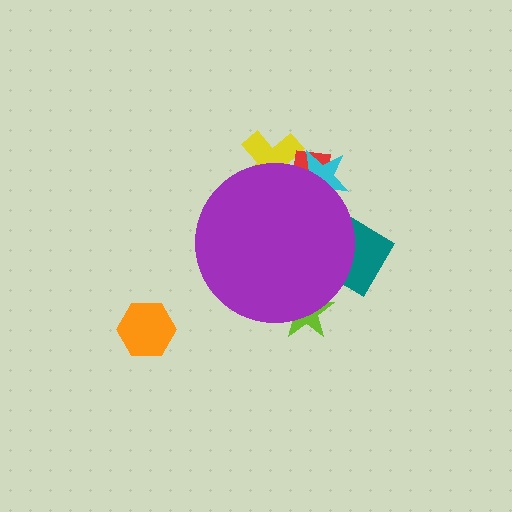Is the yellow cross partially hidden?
Yes, the yellow cross is partially hidden behind the purple circle.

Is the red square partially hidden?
Yes, the red square is partially hidden behind the purple circle.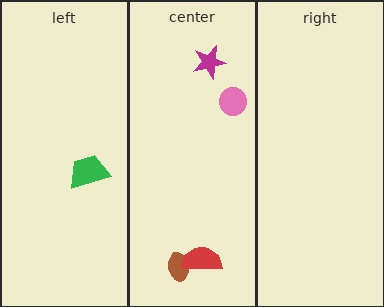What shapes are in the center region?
The brown ellipse, the red semicircle, the magenta star, the pink circle.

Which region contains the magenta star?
The center region.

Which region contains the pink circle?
The center region.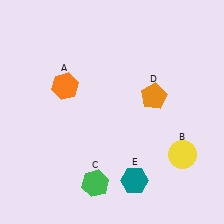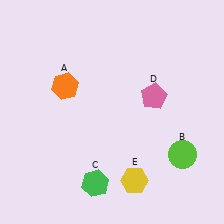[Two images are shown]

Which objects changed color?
B changed from yellow to lime. D changed from orange to pink. E changed from teal to yellow.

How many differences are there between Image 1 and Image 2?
There are 3 differences between the two images.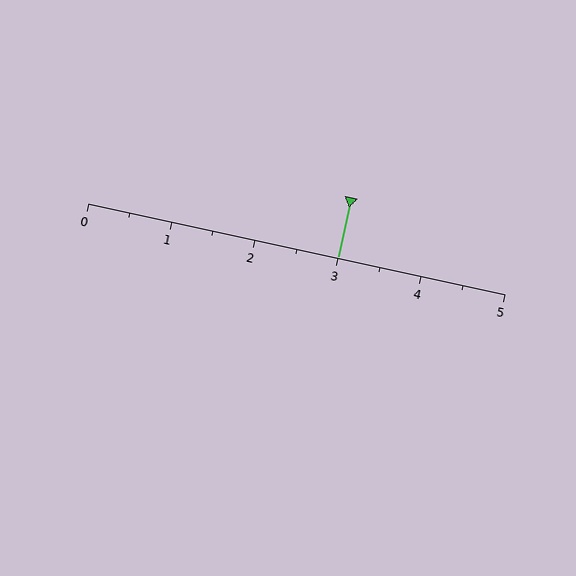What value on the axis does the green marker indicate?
The marker indicates approximately 3.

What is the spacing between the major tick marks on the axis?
The major ticks are spaced 1 apart.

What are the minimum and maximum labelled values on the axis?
The axis runs from 0 to 5.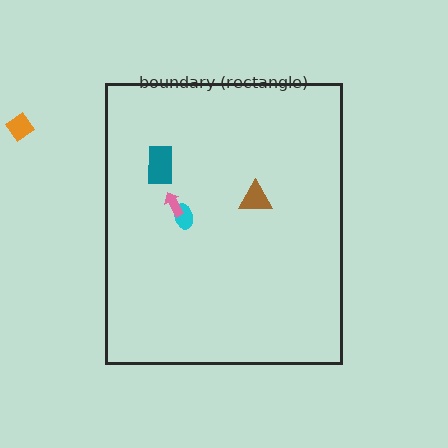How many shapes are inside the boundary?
4 inside, 1 outside.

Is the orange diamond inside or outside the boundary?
Outside.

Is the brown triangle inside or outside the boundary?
Inside.